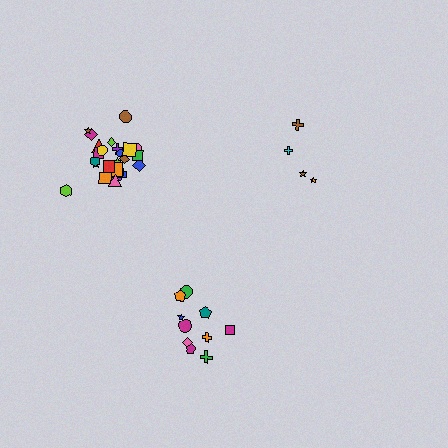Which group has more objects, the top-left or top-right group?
The top-left group.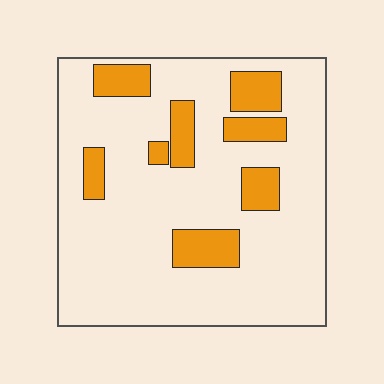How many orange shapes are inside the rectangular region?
8.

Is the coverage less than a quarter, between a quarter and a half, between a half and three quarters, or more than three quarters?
Less than a quarter.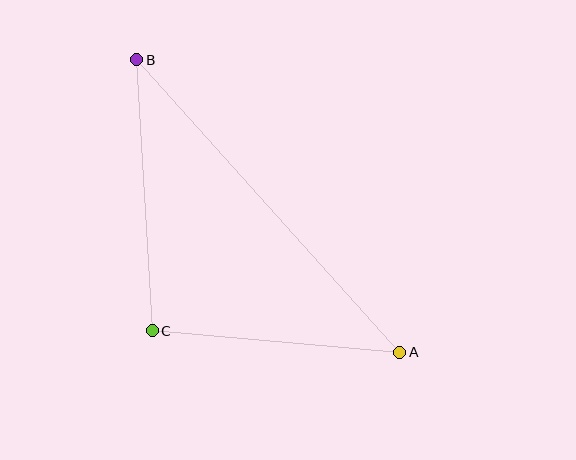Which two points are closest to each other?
Points A and C are closest to each other.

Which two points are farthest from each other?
Points A and B are farthest from each other.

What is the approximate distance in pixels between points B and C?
The distance between B and C is approximately 272 pixels.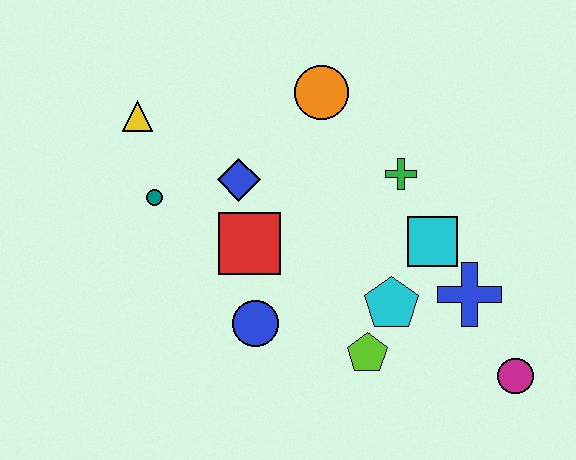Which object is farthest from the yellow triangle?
The magenta circle is farthest from the yellow triangle.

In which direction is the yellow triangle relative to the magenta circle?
The yellow triangle is to the left of the magenta circle.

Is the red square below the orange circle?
Yes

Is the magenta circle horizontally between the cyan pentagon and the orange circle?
No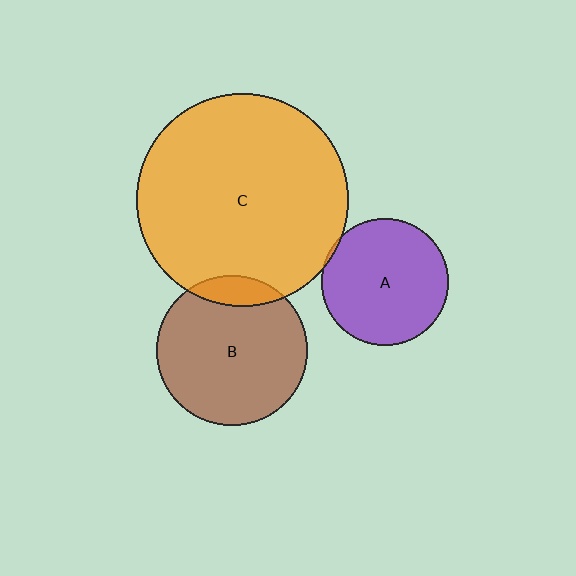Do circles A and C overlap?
Yes.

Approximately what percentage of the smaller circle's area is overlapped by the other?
Approximately 5%.